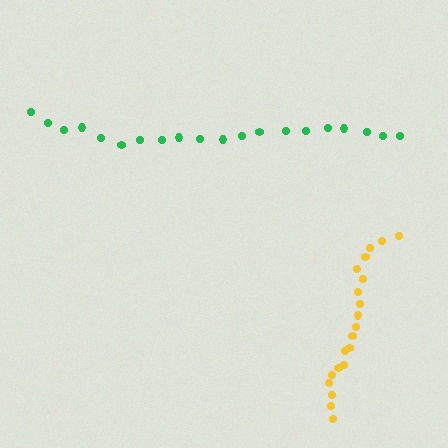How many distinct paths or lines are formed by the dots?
There are 2 distinct paths.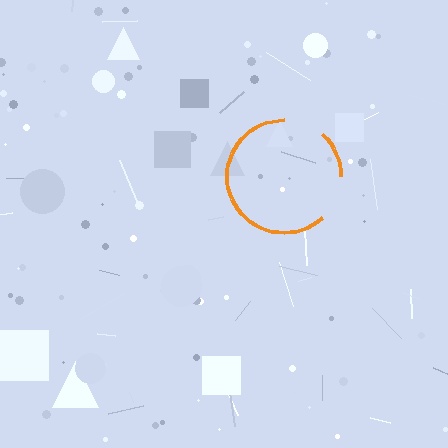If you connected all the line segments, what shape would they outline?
They would outline a circle.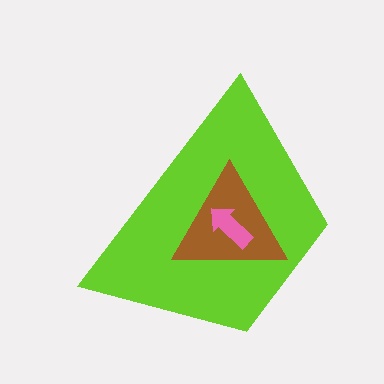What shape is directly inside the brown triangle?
The pink arrow.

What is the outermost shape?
The lime trapezoid.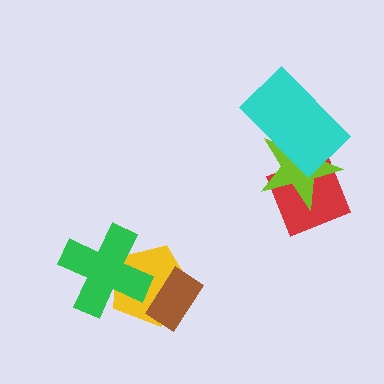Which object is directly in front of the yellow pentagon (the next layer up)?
The brown rectangle is directly in front of the yellow pentagon.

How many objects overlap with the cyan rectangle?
1 object overlaps with the cyan rectangle.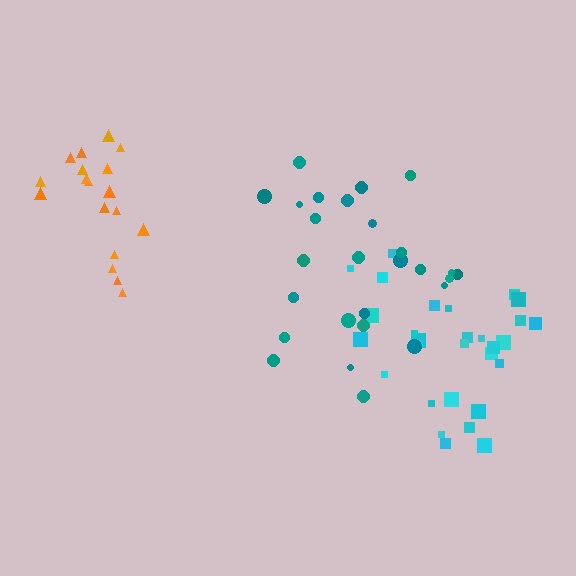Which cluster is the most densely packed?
Teal.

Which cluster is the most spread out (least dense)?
Orange.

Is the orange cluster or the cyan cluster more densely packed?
Cyan.